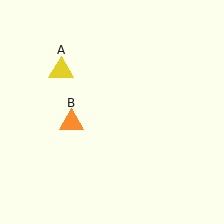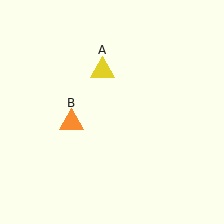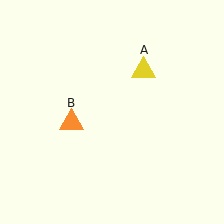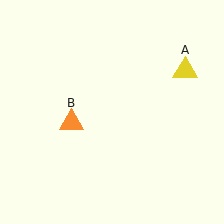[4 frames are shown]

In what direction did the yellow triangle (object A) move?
The yellow triangle (object A) moved right.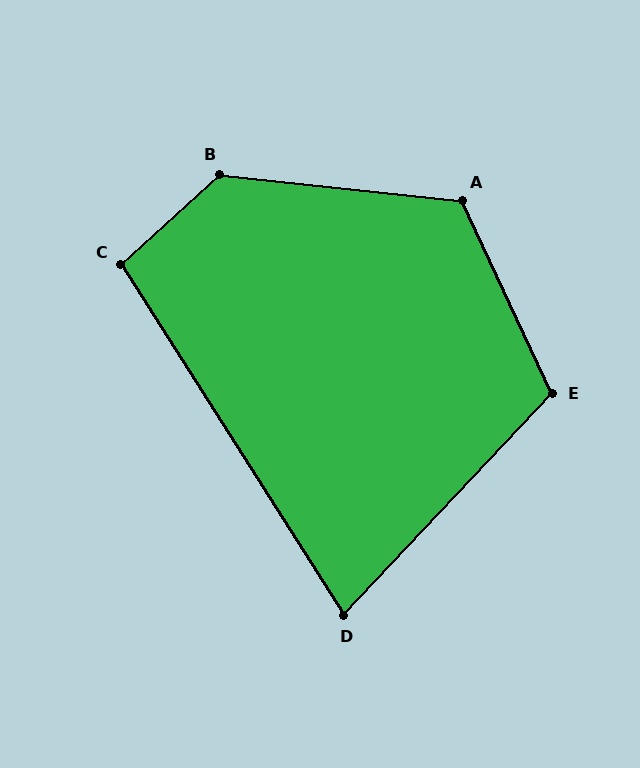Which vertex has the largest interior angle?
B, at approximately 132 degrees.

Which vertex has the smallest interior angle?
D, at approximately 76 degrees.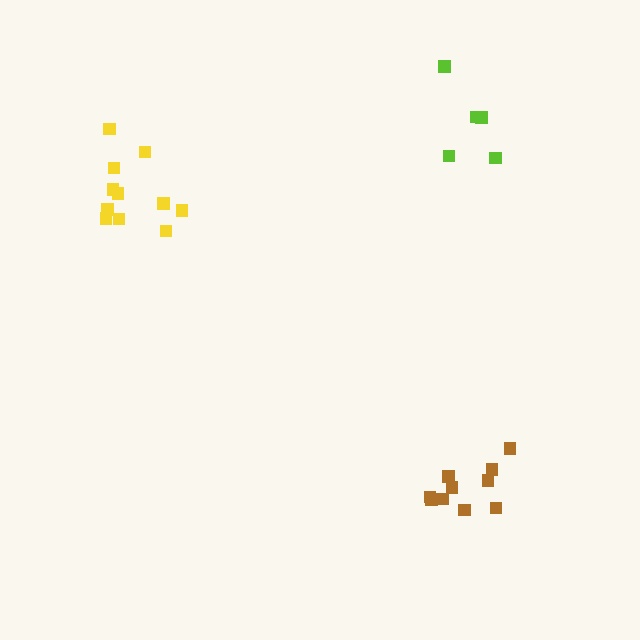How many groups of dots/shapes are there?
There are 3 groups.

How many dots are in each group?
Group 1: 11 dots, Group 2: 5 dots, Group 3: 10 dots (26 total).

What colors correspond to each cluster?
The clusters are colored: yellow, lime, brown.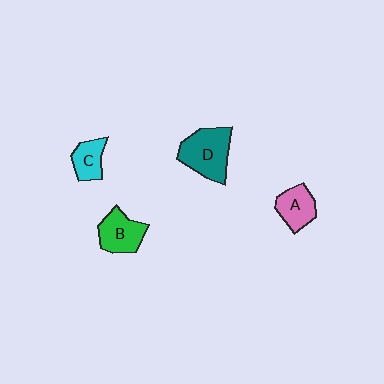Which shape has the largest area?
Shape D (teal).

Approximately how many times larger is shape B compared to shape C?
Approximately 1.4 times.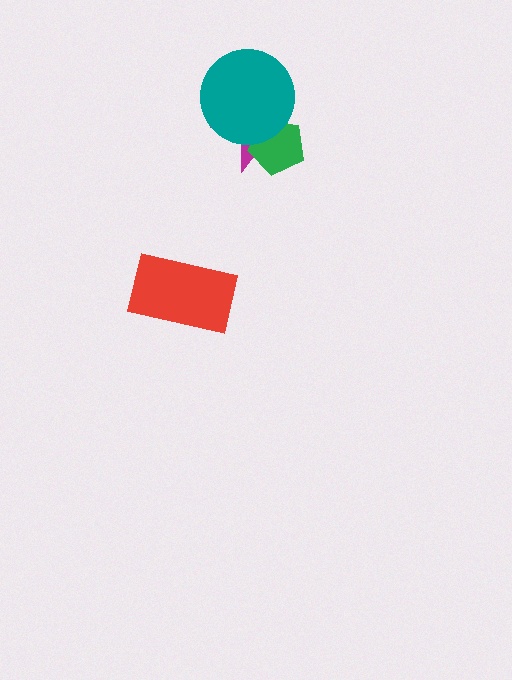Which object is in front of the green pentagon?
The teal circle is in front of the green pentagon.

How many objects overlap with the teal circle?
2 objects overlap with the teal circle.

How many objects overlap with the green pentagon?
2 objects overlap with the green pentagon.